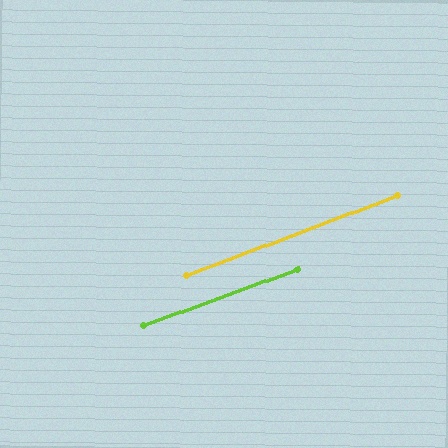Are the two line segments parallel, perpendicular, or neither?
Parallel — their directions differ by only 0.6°.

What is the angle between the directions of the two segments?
Approximately 1 degree.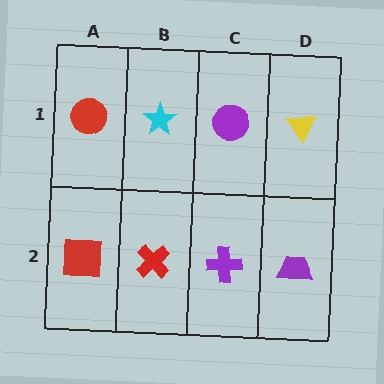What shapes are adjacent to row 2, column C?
A purple circle (row 1, column C), a red cross (row 2, column B), a purple trapezoid (row 2, column D).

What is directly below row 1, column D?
A purple trapezoid.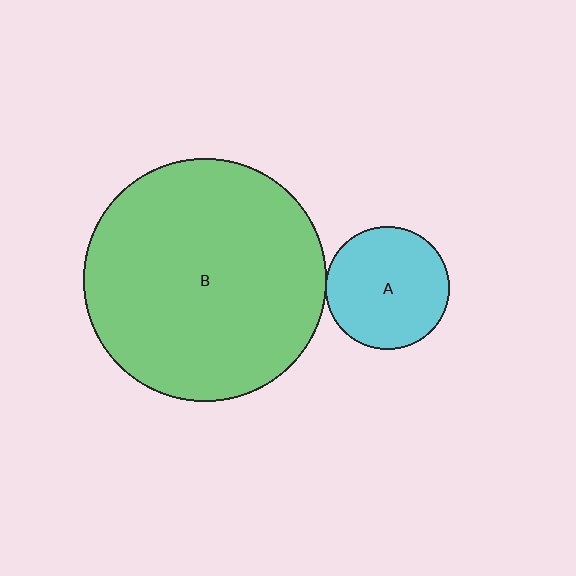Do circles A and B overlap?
Yes.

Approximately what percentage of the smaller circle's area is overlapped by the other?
Approximately 5%.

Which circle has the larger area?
Circle B (green).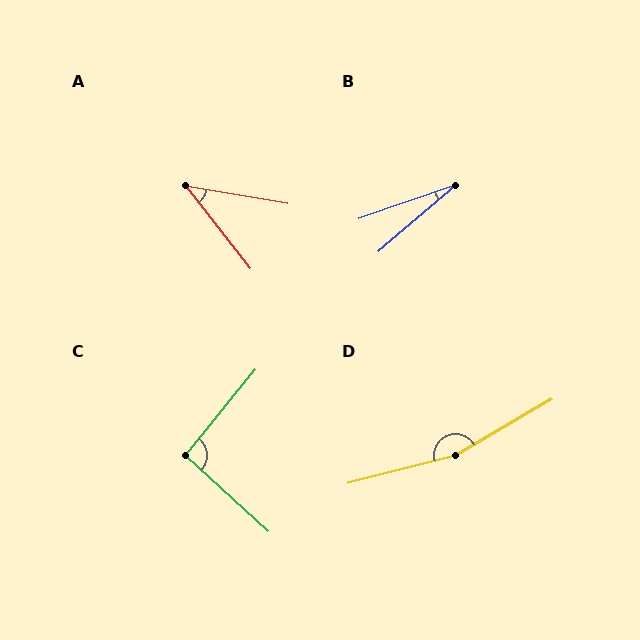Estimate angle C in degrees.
Approximately 93 degrees.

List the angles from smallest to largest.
B (21°), A (42°), C (93°), D (164°).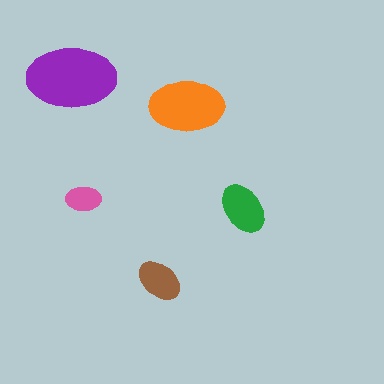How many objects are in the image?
There are 5 objects in the image.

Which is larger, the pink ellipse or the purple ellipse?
The purple one.